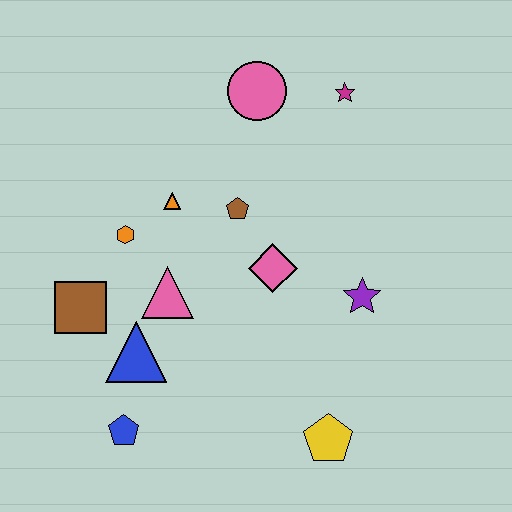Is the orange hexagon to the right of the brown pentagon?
No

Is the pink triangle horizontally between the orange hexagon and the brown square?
No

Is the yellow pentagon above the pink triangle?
No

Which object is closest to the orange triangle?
The orange hexagon is closest to the orange triangle.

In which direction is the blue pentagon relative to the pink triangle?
The blue pentagon is below the pink triangle.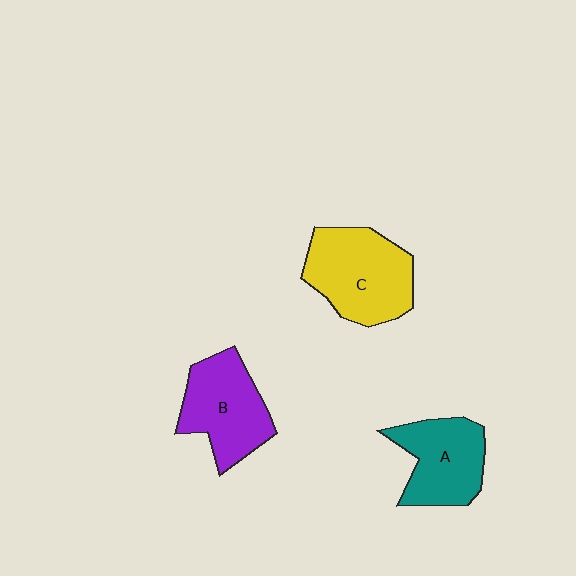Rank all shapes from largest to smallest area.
From largest to smallest: C (yellow), B (purple), A (teal).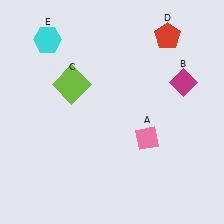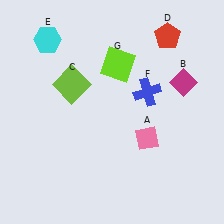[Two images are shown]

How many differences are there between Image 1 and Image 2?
There are 2 differences between the two images.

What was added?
A blue cross (F), a lime square (G) were added in Image 2.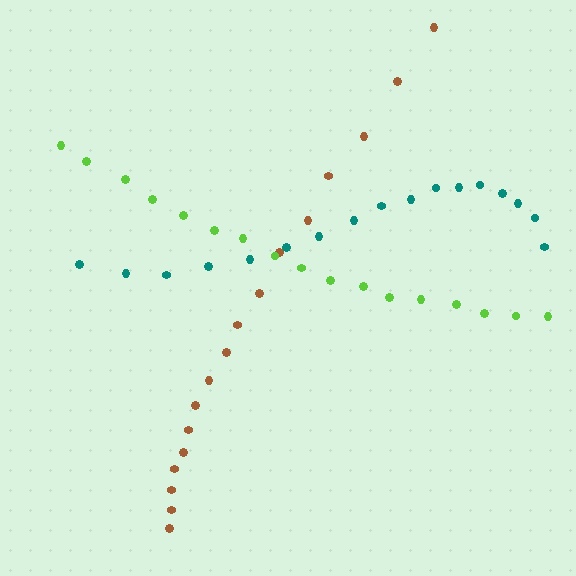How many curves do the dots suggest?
There are 3 distinct paths.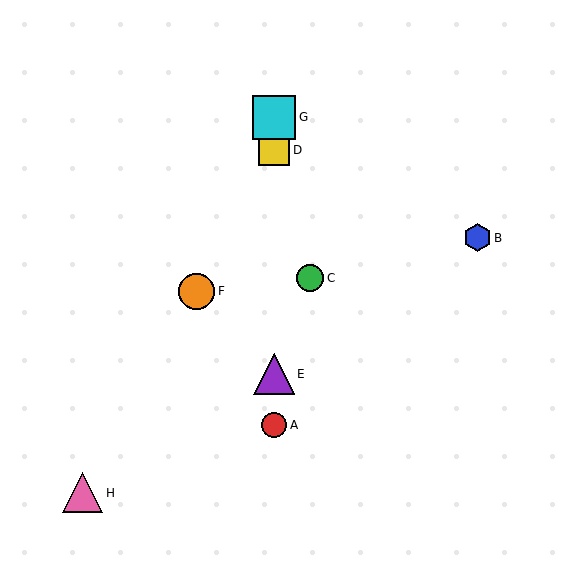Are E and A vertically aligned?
Yes, both are at x≈274.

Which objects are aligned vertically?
Objects A, D, E, G are aligned vertically.